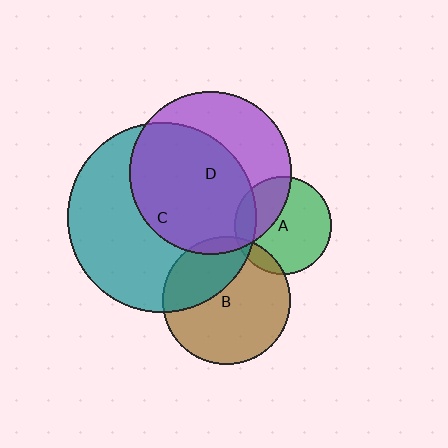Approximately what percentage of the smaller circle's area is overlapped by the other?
Approximately 10%.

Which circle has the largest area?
Circle C (teal).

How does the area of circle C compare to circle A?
Approximately 3.8 times.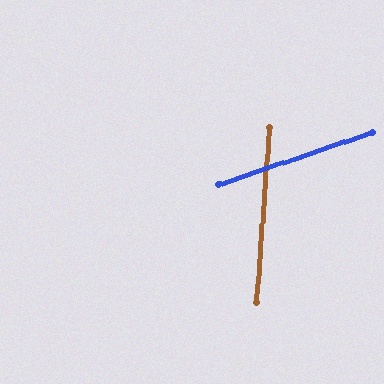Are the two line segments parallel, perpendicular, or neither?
Neither parallel nor perpendicular — they differ by about 67°.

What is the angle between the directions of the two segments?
Approximately 67 degrees.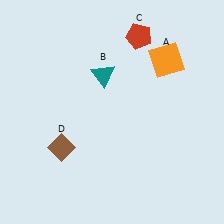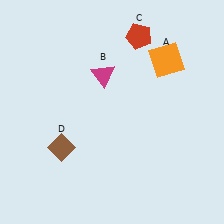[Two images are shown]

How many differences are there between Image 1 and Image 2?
There is 1 difference between the two images.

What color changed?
The triangle (B) changed from teal in Image 1 to magenta in Image 2.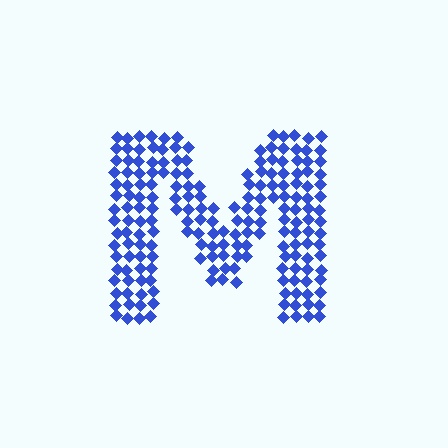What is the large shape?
The large shape is the letter M.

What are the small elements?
The small elements are diamonds.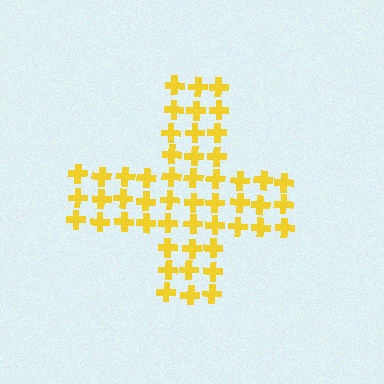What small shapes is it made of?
It is made of small crosses.